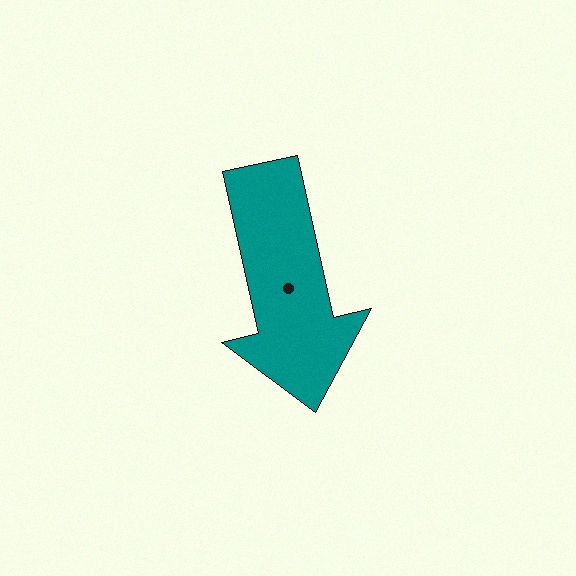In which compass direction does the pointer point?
South.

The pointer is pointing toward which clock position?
Roughly 6 o'clock.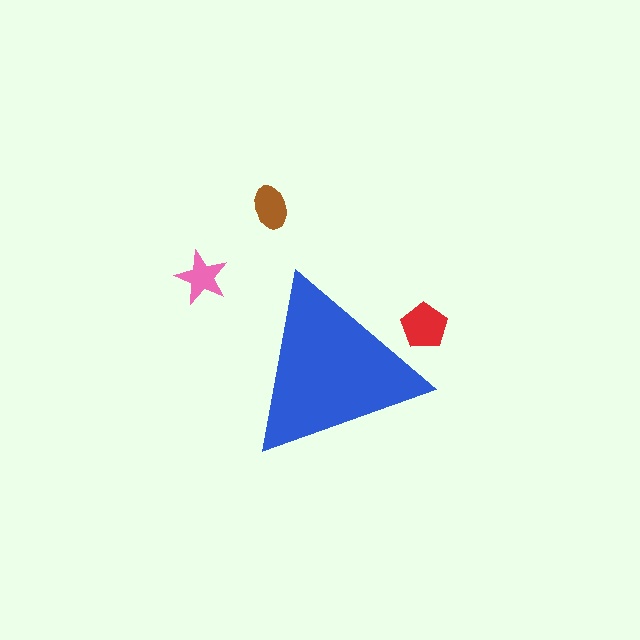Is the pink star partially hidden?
No, the pink star is fully visible.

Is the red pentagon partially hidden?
Yes, the red pentagon is partially hidden behind the blue triangle.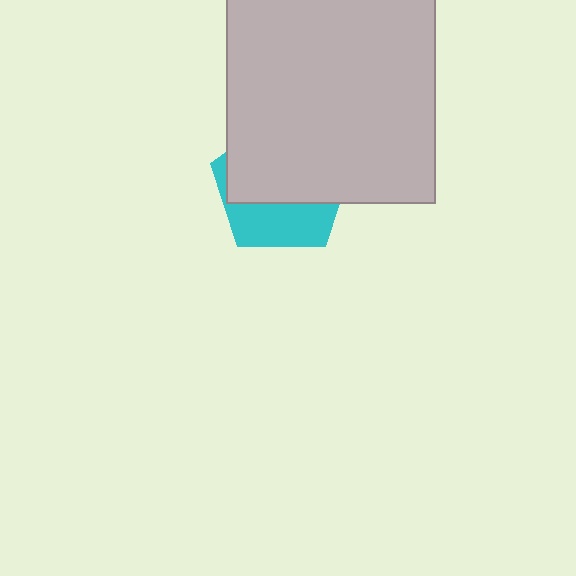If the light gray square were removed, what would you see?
You would see the complete cyan pentagon.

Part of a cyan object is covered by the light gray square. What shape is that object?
It is a pentagon.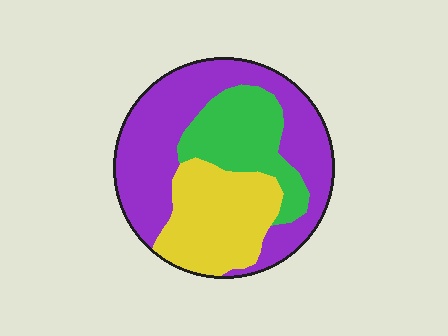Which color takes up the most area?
Purple, at roughly 50%.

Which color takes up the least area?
Green, at roughly 20%.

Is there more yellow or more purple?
Purple.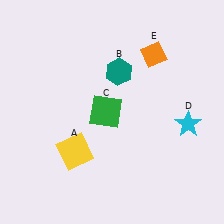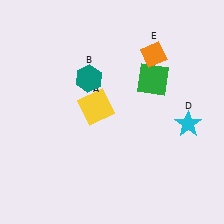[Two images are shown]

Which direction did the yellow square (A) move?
The yellow square (A) moved up.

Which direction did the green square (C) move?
The green square (C) moved right.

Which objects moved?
The objects that moved are: the yellow square (A), the teal hexagon (B), the green square (C).